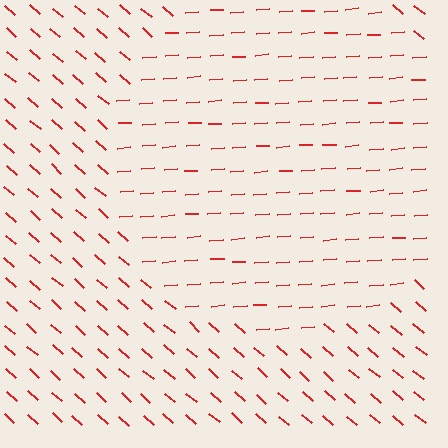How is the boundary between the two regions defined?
The boundary is defined purely by a change in line orientation (approximately 45 degrees difference). All lines are the same color and thickness.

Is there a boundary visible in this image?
Yes, there is a texture boundary formed by a change in line orientation.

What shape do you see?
I see a circle.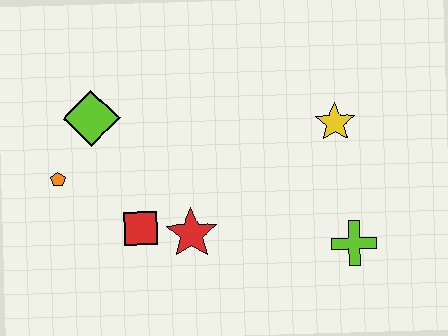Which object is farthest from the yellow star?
The orange pentagon is farthest from the yellow star.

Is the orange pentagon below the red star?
No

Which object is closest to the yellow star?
The lime cross is closest to the yellow star.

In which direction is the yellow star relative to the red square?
The yellow star is to the right of the red square.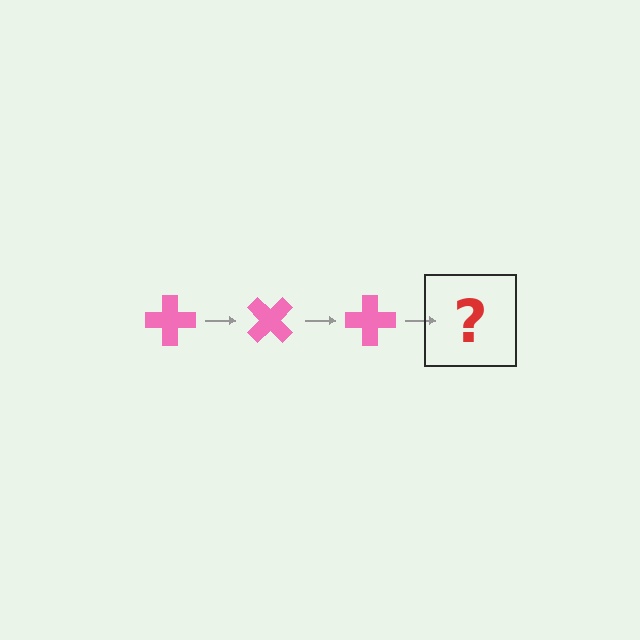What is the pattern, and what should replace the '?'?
The pattern is that the cross rotates 45 degrees each step. The '?' should be a pink cross rotated 135 degrees.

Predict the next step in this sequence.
The next step is a pink cross rotated 135 degrees.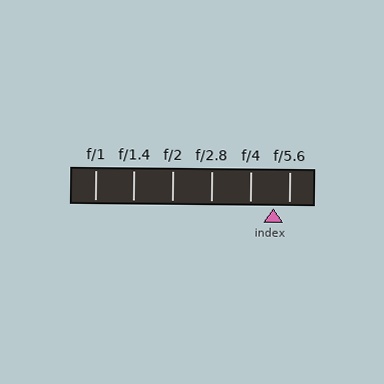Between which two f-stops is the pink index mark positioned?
The index mark is between f/4 and f/5.6.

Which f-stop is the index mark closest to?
The index mark is closest to f/5.6.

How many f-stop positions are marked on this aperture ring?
There are 6 f-stop positions marked.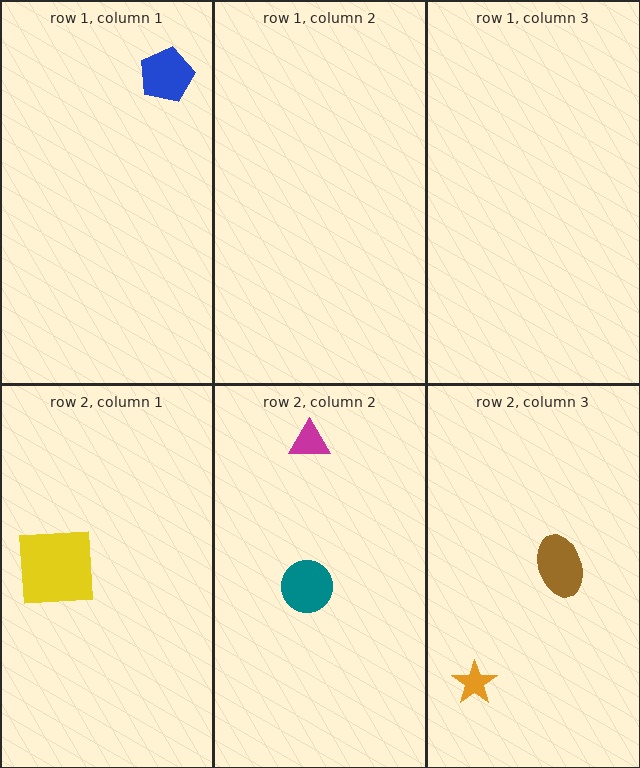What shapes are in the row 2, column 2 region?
The magenta triangle, the teal circle.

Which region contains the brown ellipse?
The row 2, column 3 region.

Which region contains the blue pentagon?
The row 1, column 1 region.